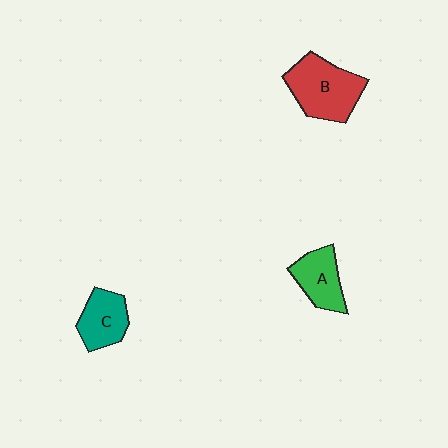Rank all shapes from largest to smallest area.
From largest to smallest: B (red), A (green), C (teal).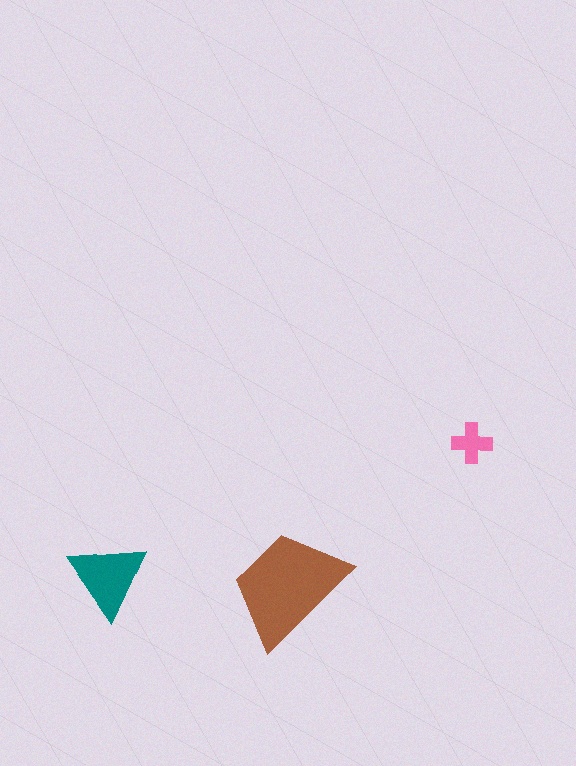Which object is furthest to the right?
The pink cross is rightmost.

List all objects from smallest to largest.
The pink cross, the teal triangle, the brown trapezoid.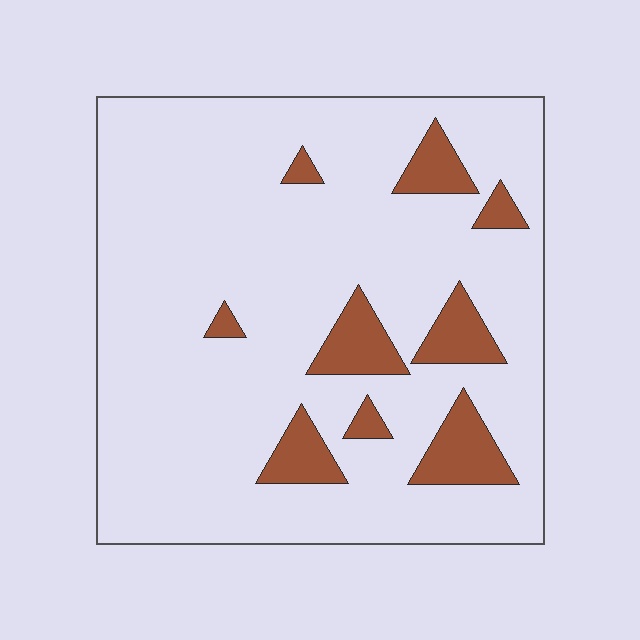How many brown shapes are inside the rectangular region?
9.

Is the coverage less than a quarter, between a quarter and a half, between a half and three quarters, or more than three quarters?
Less than a quarter.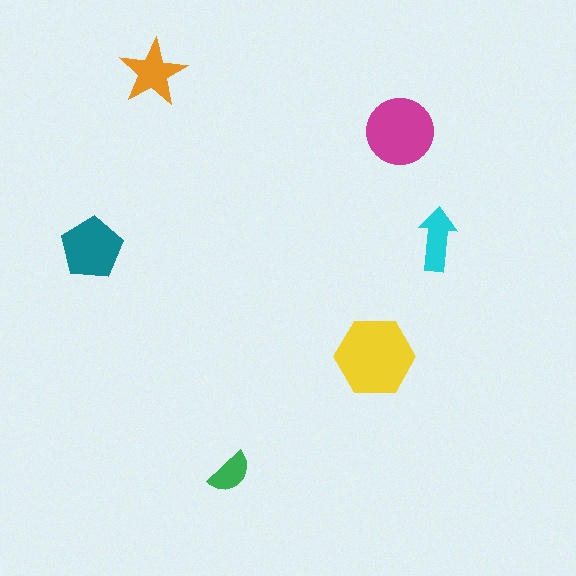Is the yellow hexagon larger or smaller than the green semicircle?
Larger.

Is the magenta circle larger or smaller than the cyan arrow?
Larger.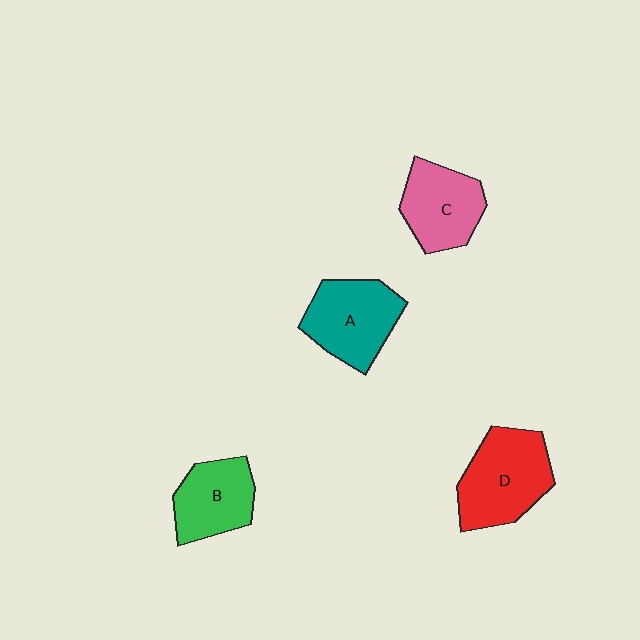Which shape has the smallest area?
Shape B (green).